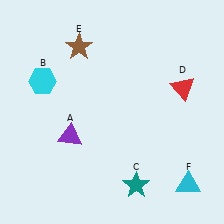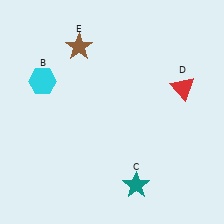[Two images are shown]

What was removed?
The cyan triangle (F), the purple triangle (A) were removed in Image 2.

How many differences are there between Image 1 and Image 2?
There are 2 differences between the two images.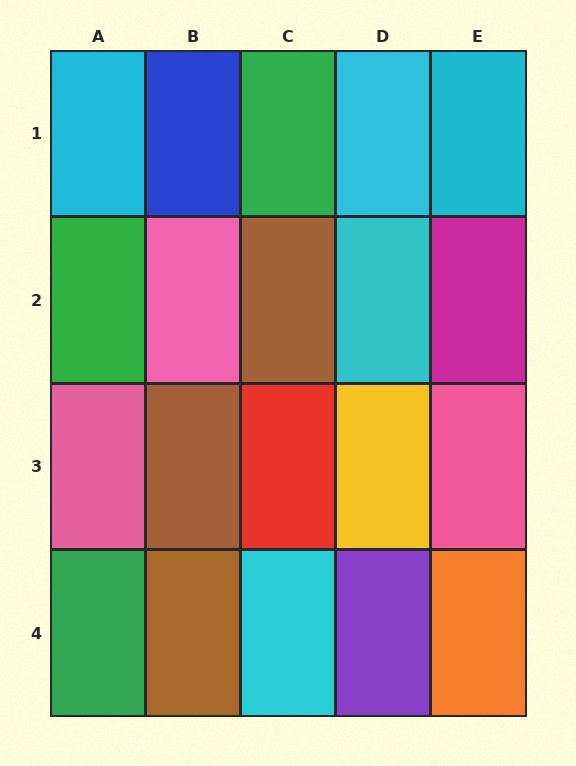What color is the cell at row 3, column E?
Pink.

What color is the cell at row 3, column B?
Brown.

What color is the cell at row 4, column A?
Green.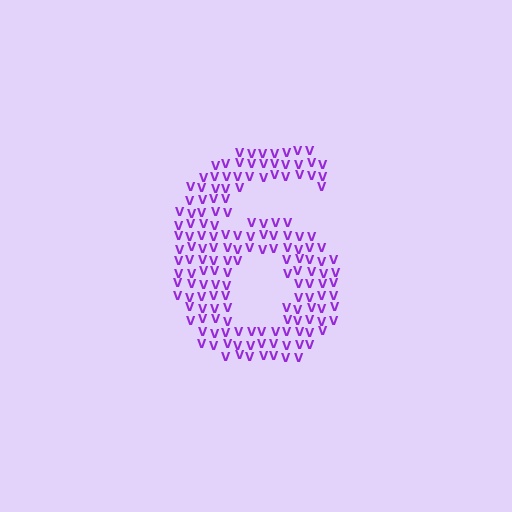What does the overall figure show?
The overall figure shows the digit 6.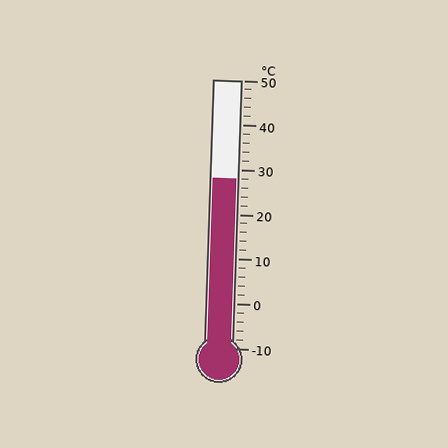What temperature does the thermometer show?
The thermometer shows approximately 28°C.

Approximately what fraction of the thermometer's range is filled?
The thermometer is filled to approximately 65% of its range.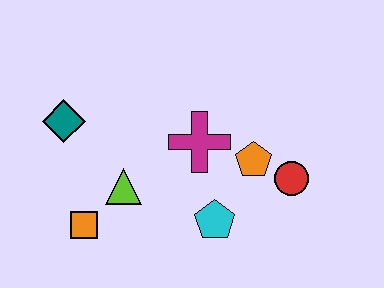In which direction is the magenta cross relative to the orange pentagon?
The magenta cross is to the left of the orange pentagon.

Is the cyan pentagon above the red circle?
No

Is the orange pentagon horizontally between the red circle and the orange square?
Yes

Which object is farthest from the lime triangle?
The red circle is farthest from the lime triangle.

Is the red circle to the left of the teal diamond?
No